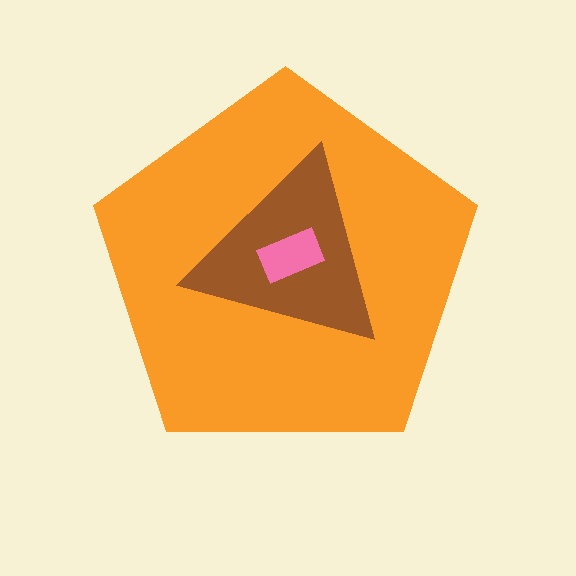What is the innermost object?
The pink rectangle.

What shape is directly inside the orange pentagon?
The brown triangle.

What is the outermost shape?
The orange pentagon.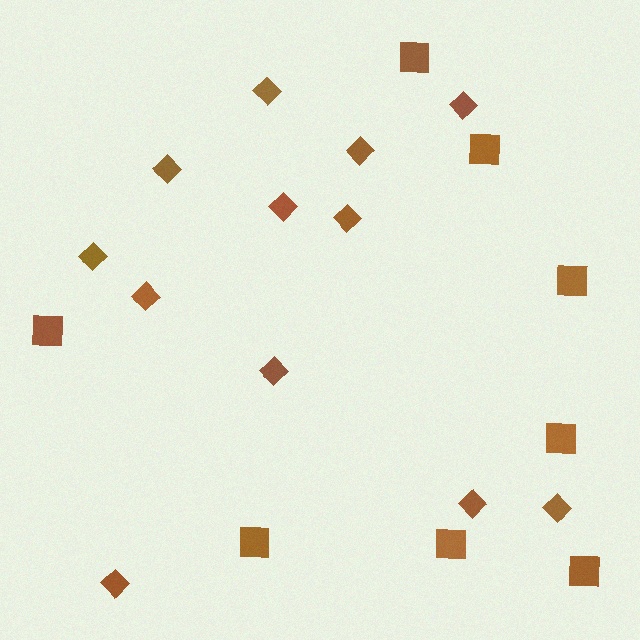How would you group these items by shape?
There are 2 groups: one group of diamonds (12) and one group of squares (8).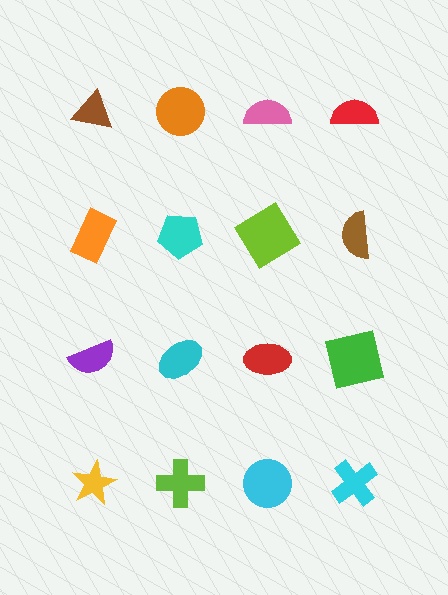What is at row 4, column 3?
A cyan circle.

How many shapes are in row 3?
4 shapes.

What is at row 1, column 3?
A pink semicircle.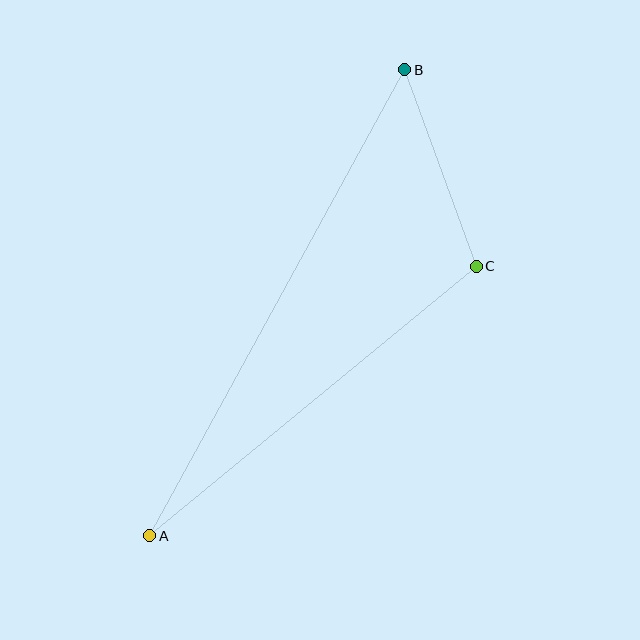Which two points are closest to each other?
Points B and C are closest to each other.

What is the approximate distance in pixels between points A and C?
The distance between A and C is approximately 423 pixels.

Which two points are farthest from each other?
Points A and B are farthest from each other.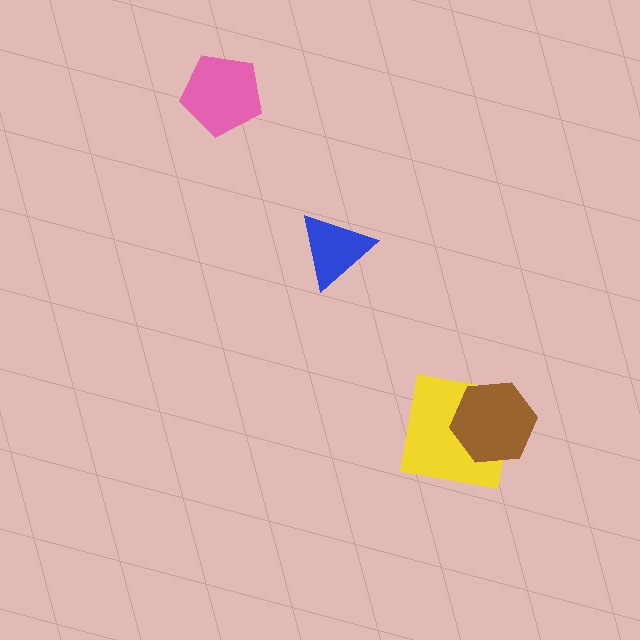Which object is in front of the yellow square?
The brown hexagon is in front of the yellow square.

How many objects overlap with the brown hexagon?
1 object overlaps with the brown hexagon.